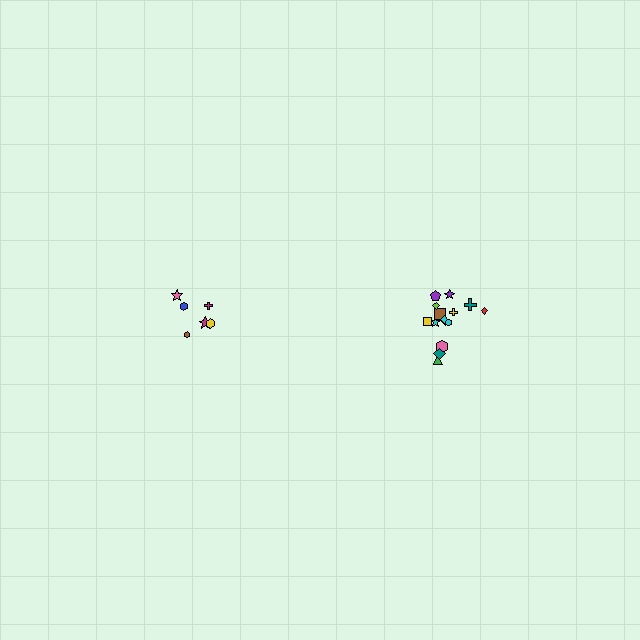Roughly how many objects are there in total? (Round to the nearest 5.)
Roughly 20 objects in total.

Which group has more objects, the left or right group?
The right group.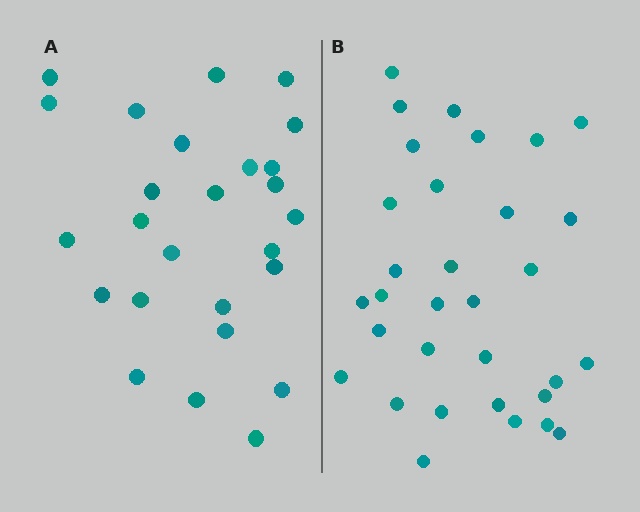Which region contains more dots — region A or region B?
Region B (the right region) has more dots.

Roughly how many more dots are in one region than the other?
Region B has about 6 more dots than region A.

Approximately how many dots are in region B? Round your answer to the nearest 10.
About 30 dots. (The exact count is 32, which rounds to 30.)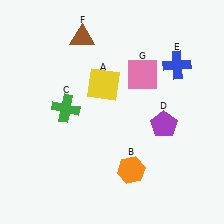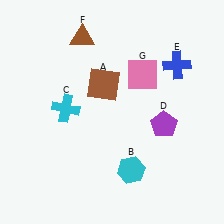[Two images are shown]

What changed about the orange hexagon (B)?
In Image 1, B is orange. In Image 2, it changed to cyan.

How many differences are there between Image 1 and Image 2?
There are 3 differences between the two images.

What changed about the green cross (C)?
In Image 1, C is green. In Image 2, it changed to cyan.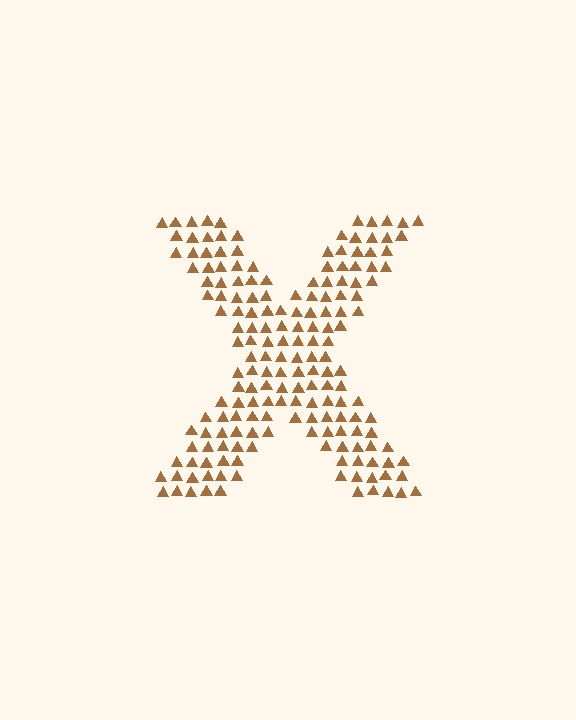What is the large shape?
The large shape is the letter X.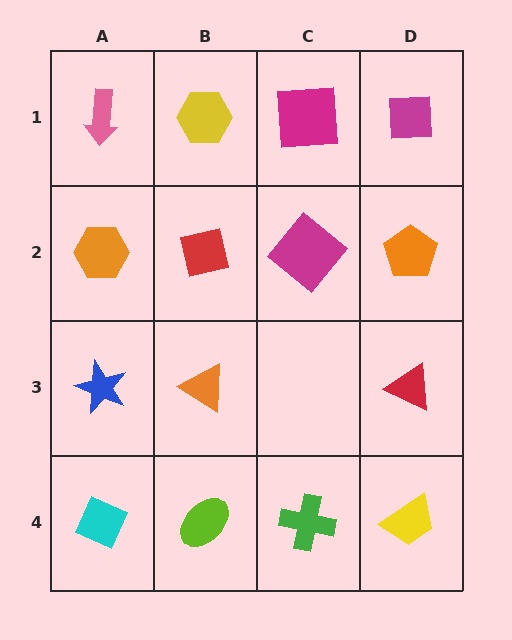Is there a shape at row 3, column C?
No, that cell is empty.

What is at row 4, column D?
A yellow trapezoid.